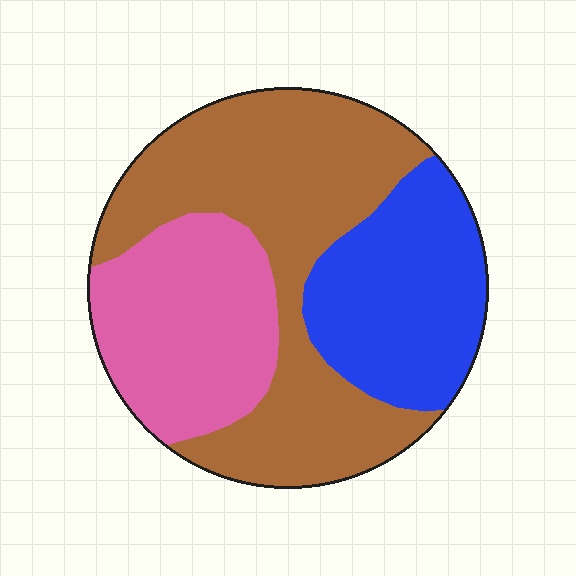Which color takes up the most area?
Brown, at roughly 45%.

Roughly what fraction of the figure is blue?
Blue takes up about one quarter (1/4) of the figure.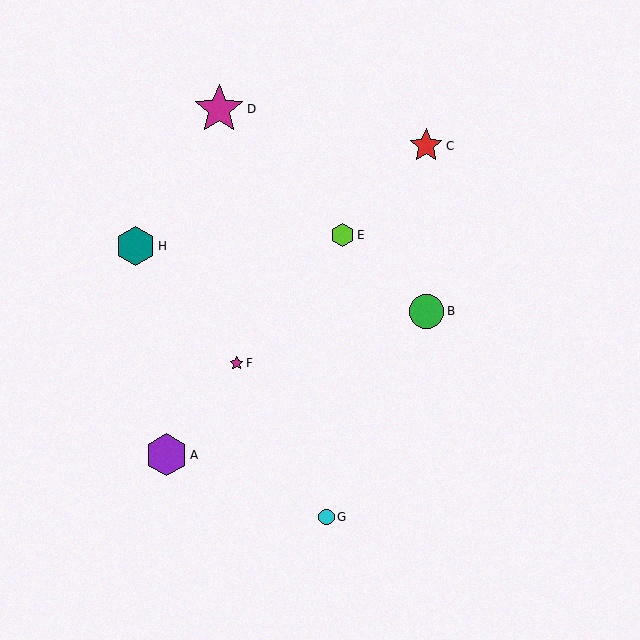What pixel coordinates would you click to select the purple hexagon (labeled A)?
Click at (166, 455) to select the purple hexagon A.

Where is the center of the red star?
The center of the red star is at (426, 146).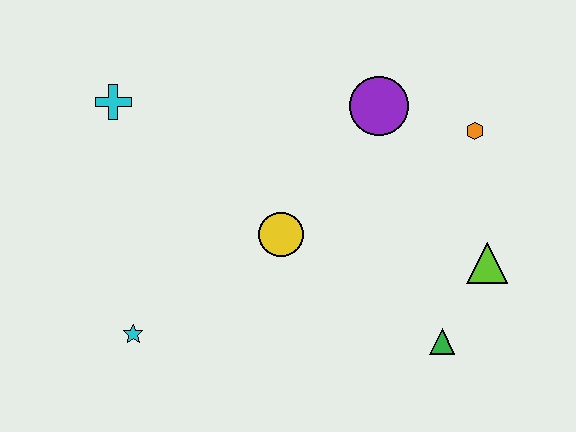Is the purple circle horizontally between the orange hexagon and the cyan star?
Yes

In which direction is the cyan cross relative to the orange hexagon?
The cyan cross is to the left of the orange hexagon.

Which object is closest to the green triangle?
The lime triangle is closest to the green triangle.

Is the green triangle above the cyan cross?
No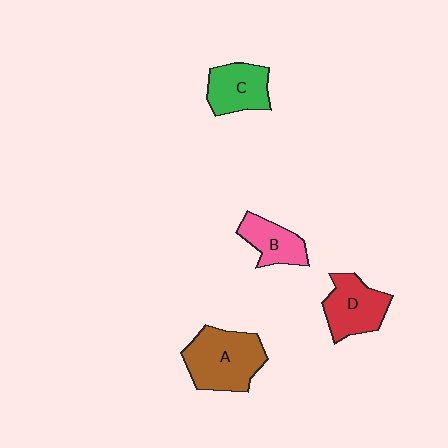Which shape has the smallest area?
Shape B (pink).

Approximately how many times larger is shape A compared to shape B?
Approximately 1.8 times.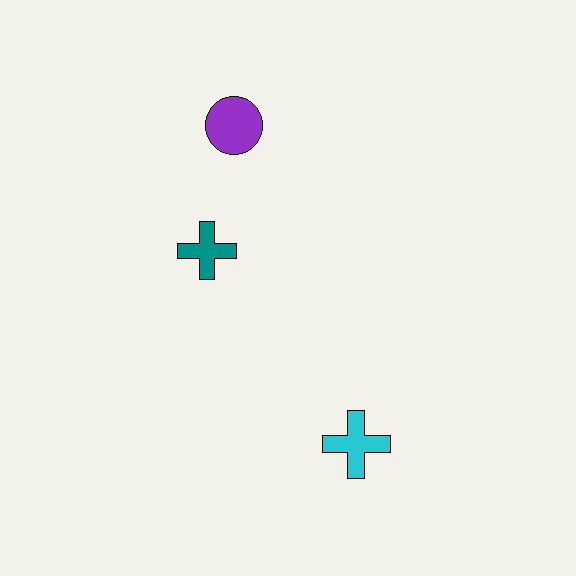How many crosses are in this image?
There are 2 crosses.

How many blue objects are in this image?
There are no blue objects.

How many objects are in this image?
There are 3 objects.